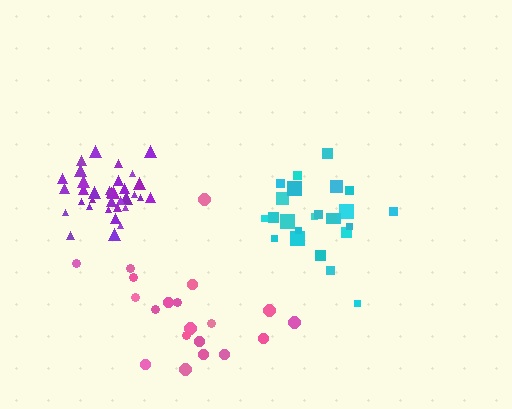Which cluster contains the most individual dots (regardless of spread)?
Purple (35).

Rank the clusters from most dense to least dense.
purple, cyan, pink.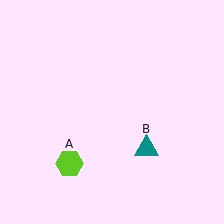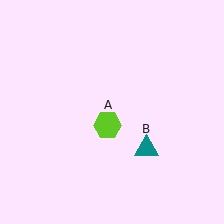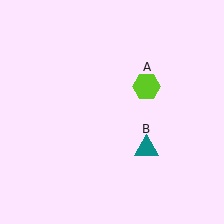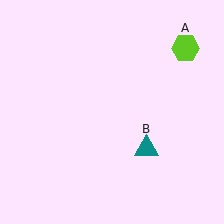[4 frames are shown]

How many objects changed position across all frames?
1 object changed position: lime hexagon (object A).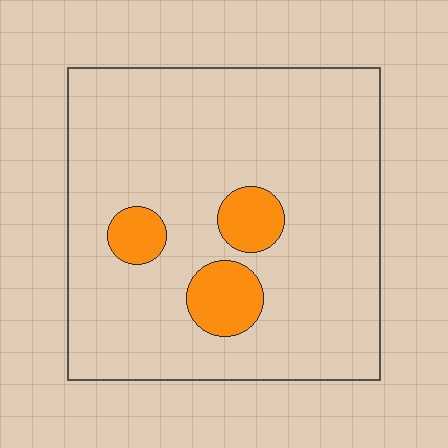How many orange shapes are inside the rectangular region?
3.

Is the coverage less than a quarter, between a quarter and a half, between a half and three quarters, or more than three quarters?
Less than a quarter.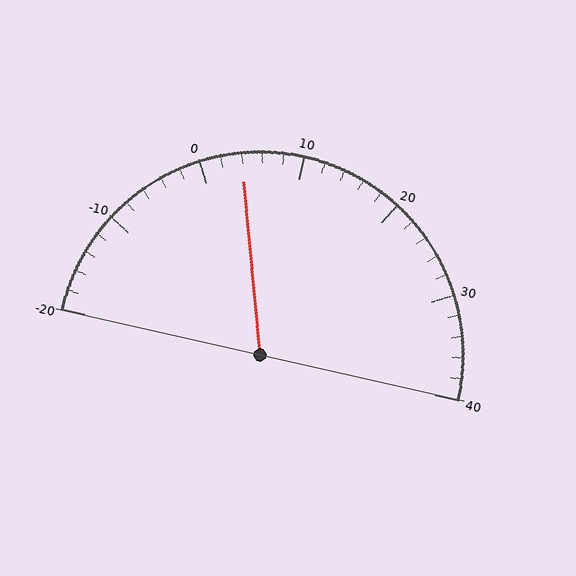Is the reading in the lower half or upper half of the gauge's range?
The reading is in the lower half of the range (-20 to 40).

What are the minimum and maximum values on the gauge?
The gauge ranges from -20 to 40.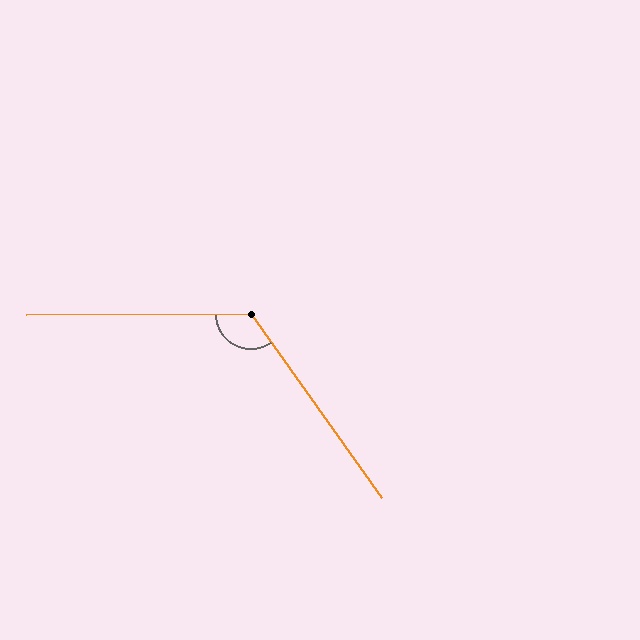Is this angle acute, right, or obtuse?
It is obtuse.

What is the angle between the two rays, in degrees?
Approximately 125 degrees.